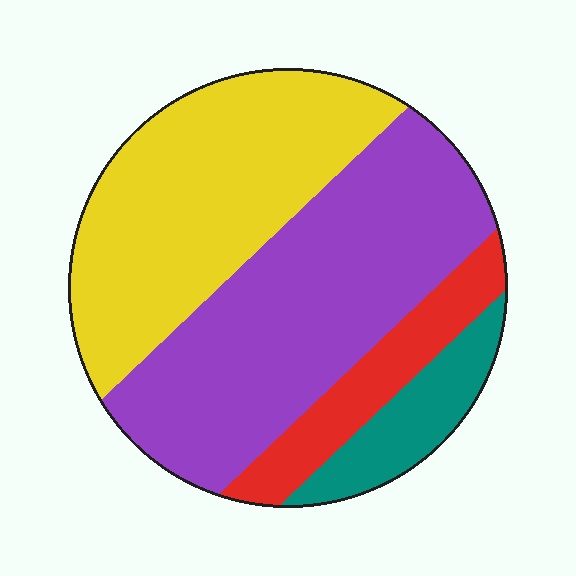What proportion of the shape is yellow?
Yellow takes up about three eighths (3/8) of the shape.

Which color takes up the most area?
Purple, at roughly 40%.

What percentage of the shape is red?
Red takes up about one eighth (1/8) of the shape.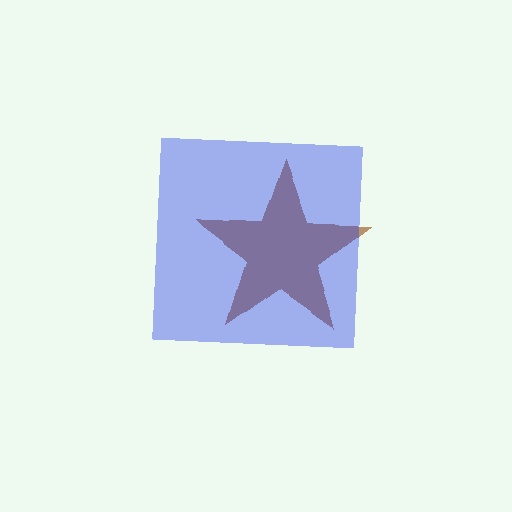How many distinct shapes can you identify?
There are 2 distinct shapes: a brown star, a blue square.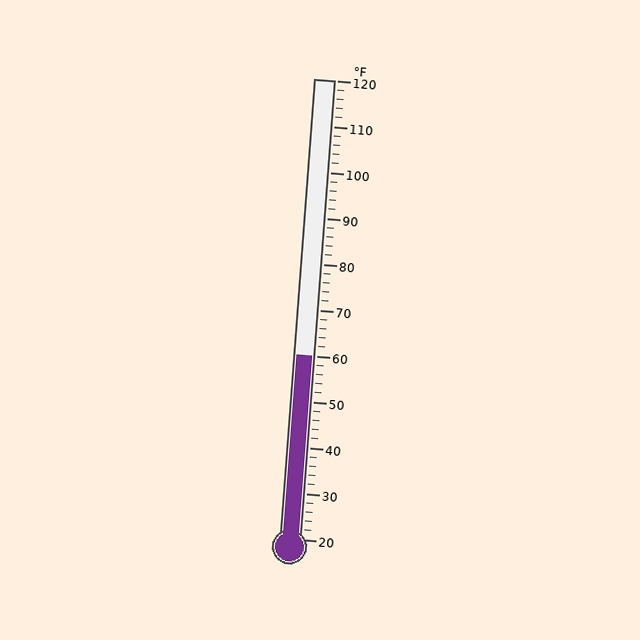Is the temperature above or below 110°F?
The temperature is below 110°F.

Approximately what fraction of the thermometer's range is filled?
The thermometer is filled to approximately 40% of its range.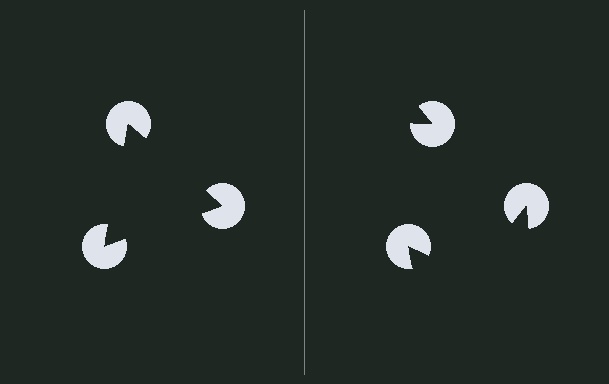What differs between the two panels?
The pac-man discs are positioned identically on both sides; only the wedge orientations differ. On the left they align to a triangle; on the right they are misaligned.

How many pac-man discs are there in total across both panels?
6 — 3 on each side.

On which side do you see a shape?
An illusory triangle appears on the left side. On the right side the wedge cuts are rotated, so no coherent shape forms.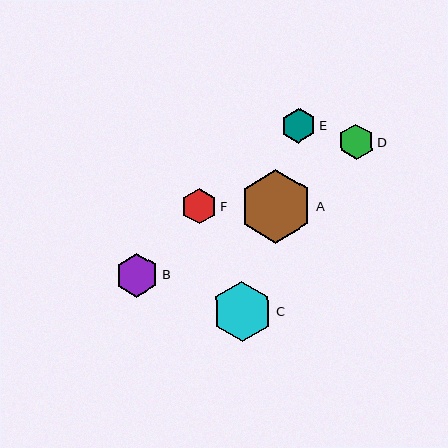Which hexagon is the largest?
Hexagon A is the largest with a size of approximately 73 pixels.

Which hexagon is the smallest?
Hexagon E is the smallest with a size of approximately 35 pixels.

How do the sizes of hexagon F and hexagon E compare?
Hexagon F and hexagon E are approximately the same size.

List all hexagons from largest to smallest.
From largest to smallest: A, C, B, D, F, E.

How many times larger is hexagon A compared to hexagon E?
Hexagon A is approximately 2.1 times the size of hexagon E.